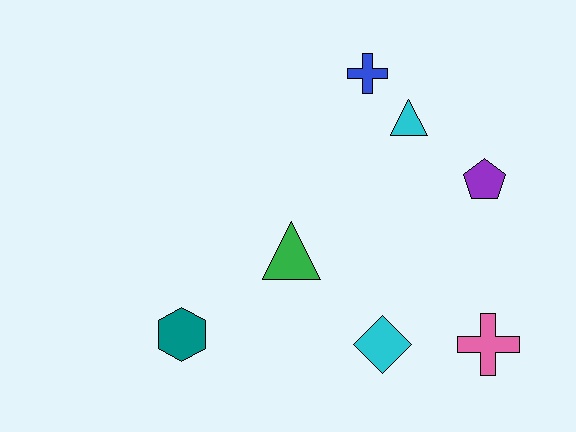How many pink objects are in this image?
There is 1 pink object.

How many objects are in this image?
There are 7 objects.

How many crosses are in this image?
There are 2 crosses.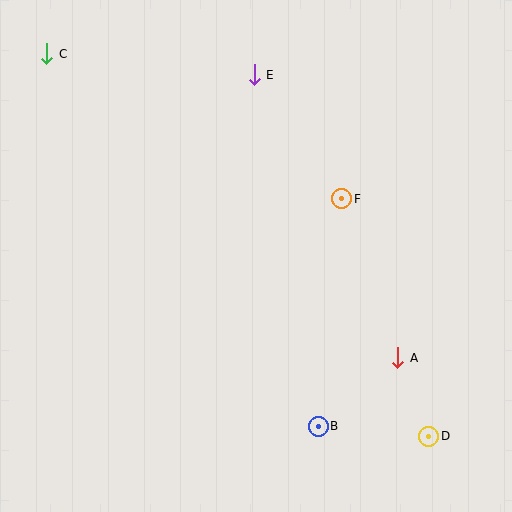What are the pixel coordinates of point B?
Point B is at (318, 426).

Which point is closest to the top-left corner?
Point C is closest to the top-left corner.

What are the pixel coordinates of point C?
Point C is at (47, 54).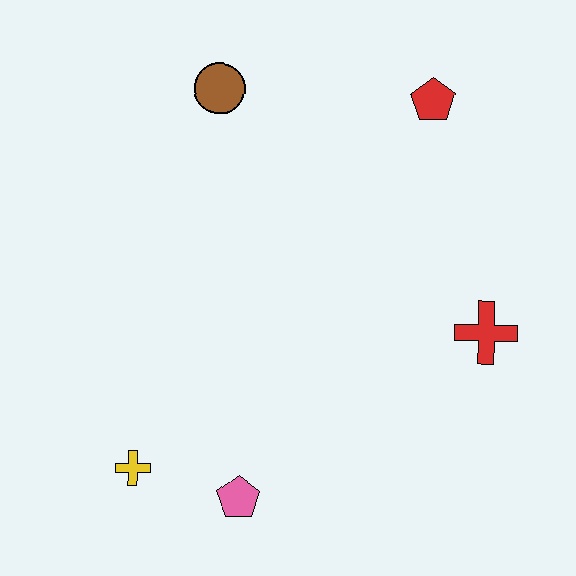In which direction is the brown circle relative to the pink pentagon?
The brown circle is above the pink pentagon.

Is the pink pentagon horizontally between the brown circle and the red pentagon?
Yes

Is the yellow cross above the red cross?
No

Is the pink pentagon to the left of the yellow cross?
No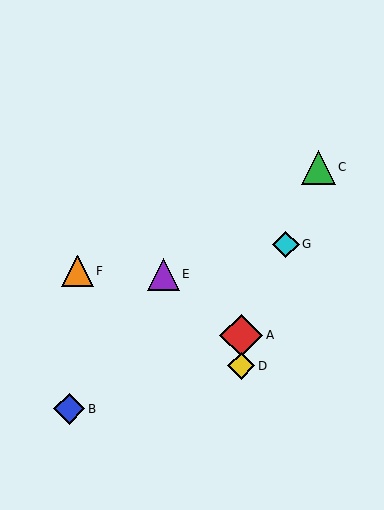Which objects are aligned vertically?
Objects A, D are aligned vertically.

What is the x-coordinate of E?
Object E is at x≈163.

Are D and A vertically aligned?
Yes, both are at x≈241.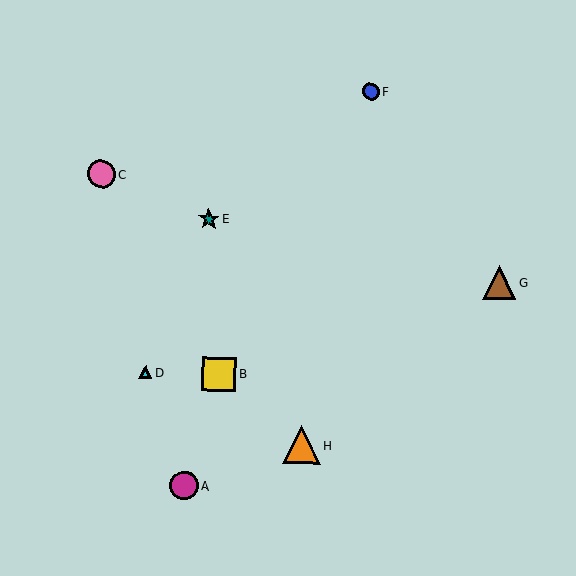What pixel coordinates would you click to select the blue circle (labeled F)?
Click at (370, 91) to select the blue circle F.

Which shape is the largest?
The orange triangle (labeled H) is the largest.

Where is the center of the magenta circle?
The center of the magenta circle is at (184, 486).